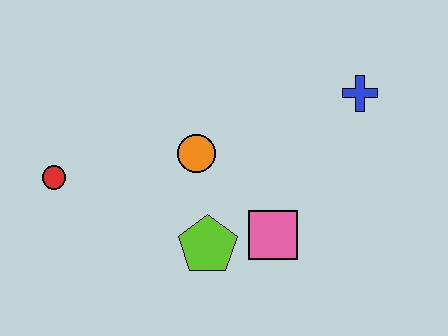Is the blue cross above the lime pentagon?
Yes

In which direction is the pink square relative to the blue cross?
The pink square is below the blue cross.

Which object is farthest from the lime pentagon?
The blue cross is farthest from the lime pentagon.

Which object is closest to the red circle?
The orange circle is closest to the red circle.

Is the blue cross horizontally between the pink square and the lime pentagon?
No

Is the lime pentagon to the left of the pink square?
Yes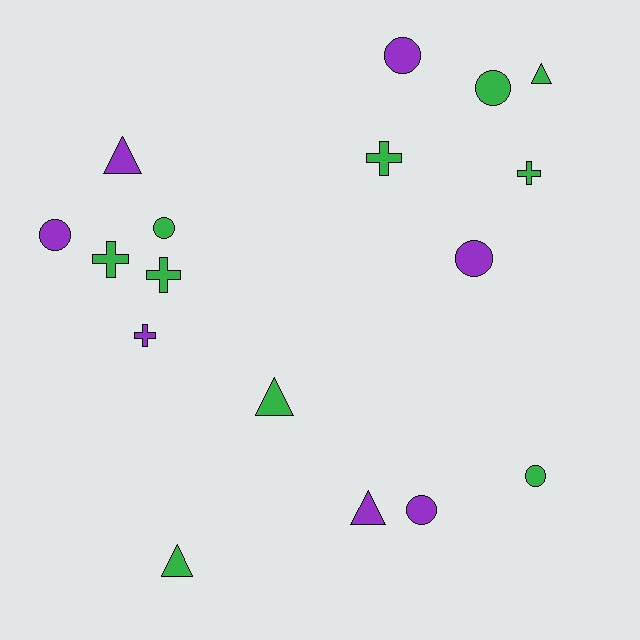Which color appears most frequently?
Green, with 10 objects.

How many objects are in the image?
There are 17 objects.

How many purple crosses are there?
There is 1 purple cross.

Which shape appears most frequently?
Circle, with 7 objects.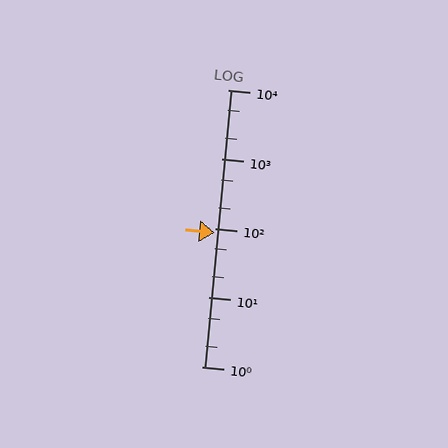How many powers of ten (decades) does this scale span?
The scale spans 4 decades, from 1 to 10000.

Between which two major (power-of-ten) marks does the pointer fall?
The pointer is between 10 and 100.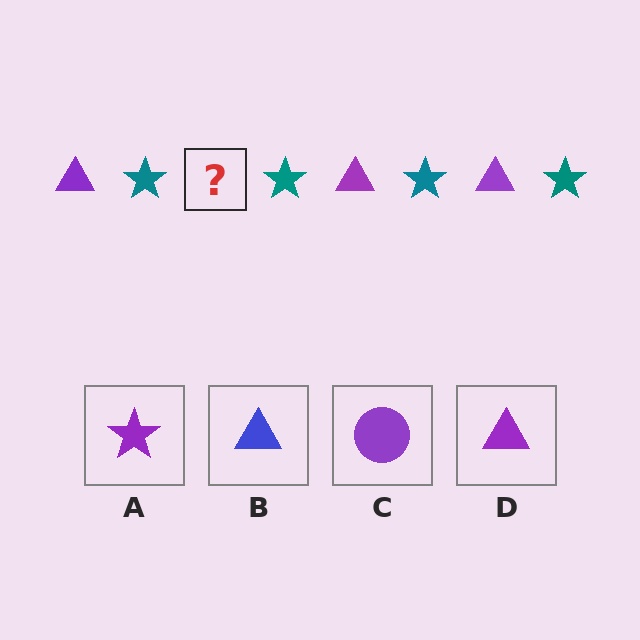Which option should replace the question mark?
Option D.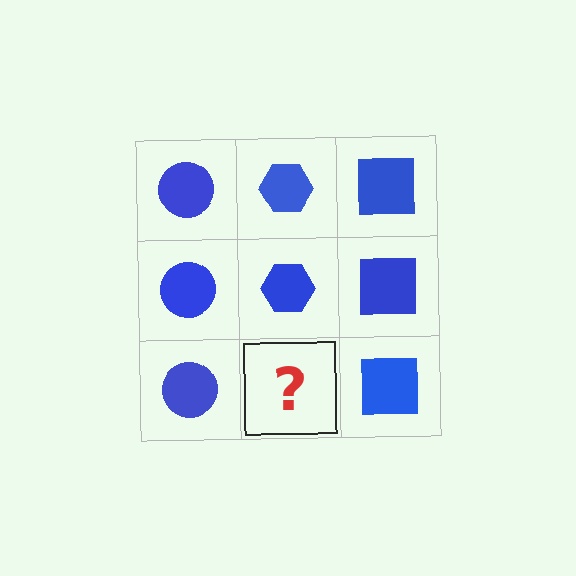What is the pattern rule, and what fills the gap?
The rule is that each column has a consistent shape. The gap should be filled with a blue hexagon.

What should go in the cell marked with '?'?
The missing cell should contain a blue hexagon.